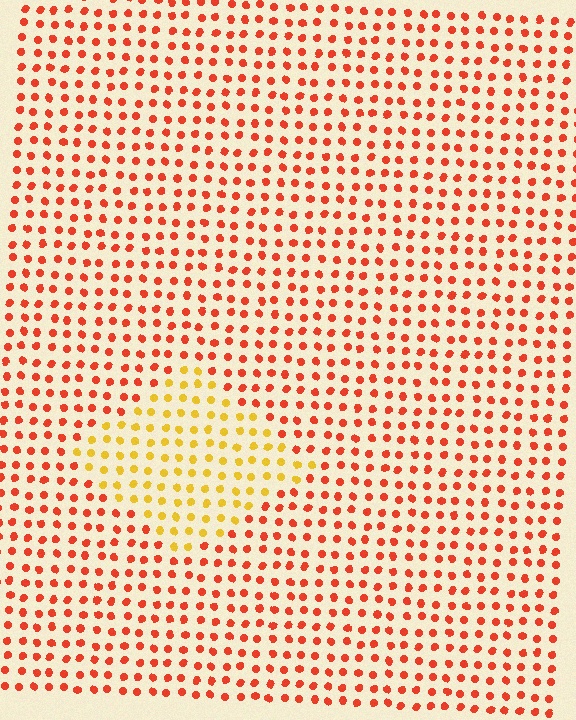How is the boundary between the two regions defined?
The boundary is defined purely by a slight shift in hue (about 42 degrees). Spacing, size, and orientation are identical on both sides.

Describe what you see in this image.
The image is filled with small red elements in a uniform arrangement. A diamond-shaped region is visible where the elements are tinted to a slightly different hue, forming a subtle color boundary.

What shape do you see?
I see a diamond.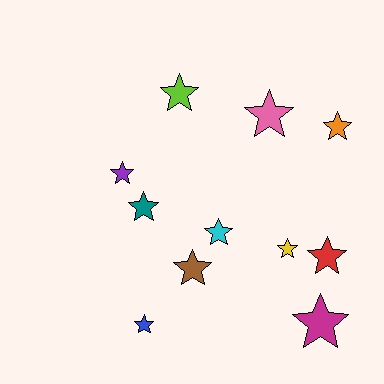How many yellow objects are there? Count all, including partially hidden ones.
There is 1 yellow object.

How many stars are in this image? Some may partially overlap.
There are 11 stars.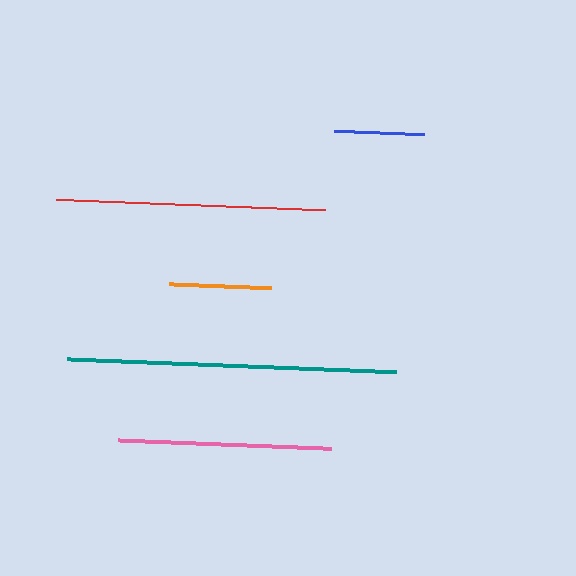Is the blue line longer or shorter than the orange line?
The orange line is longer than the blue line.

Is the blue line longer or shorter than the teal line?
The teal line is longer than the blue line.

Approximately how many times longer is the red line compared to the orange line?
The red line is approximately 2.6 times the length of the orange line.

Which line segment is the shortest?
The blue line is the shortest at approximately 91 pixels.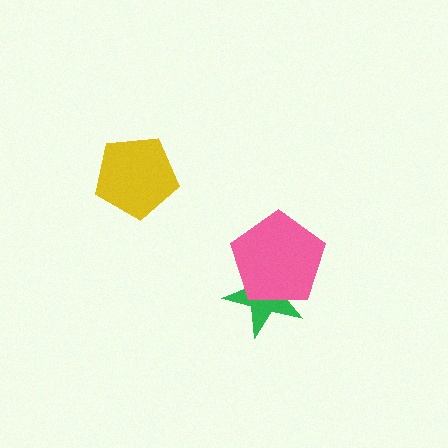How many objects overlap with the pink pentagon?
1 object overlaps with the pink pentagon.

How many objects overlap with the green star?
1 object overlaps with the green star.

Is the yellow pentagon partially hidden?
No, no other shape covers it.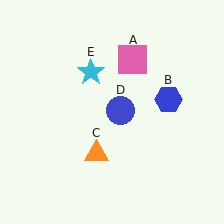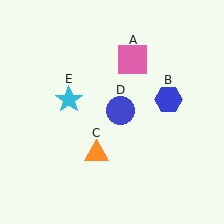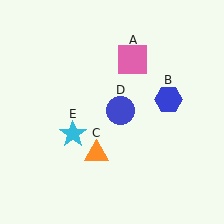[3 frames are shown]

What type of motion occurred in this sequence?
The cyan star (object E) rotated counterclockwise around the center of the scene.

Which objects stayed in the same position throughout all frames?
Pink square (object A) and blue hexagon (object B) and orange triangle (object C) and blue circle (object D) remained stationary.